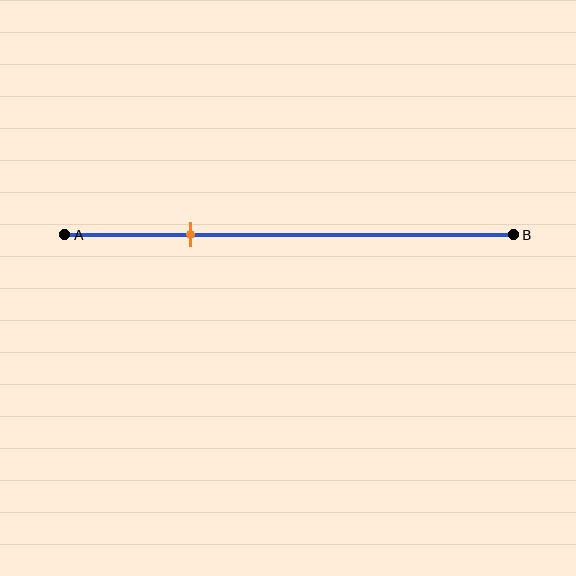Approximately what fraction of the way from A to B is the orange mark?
The orange mark is approximately 30% of the way from A to B.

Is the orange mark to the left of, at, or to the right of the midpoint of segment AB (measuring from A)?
The orange mark is to the left of the midpoint of segment AB.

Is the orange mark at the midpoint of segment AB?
No, the mark is at about 30% from A, not at the 50% midpoint.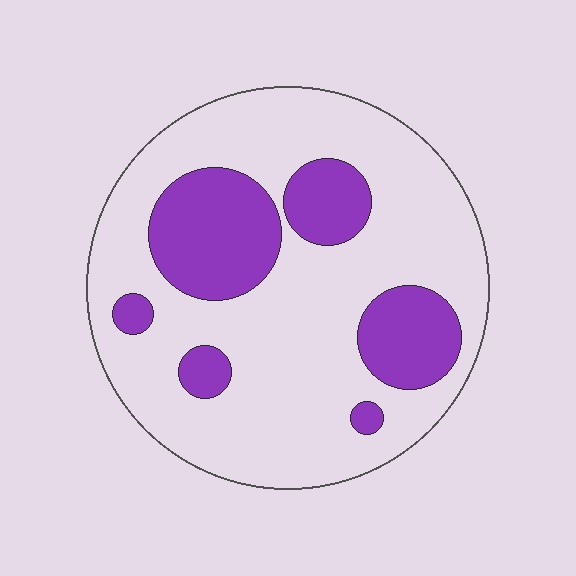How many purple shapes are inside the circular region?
6.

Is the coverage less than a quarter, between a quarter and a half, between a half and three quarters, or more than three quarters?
Between a quarter and a half.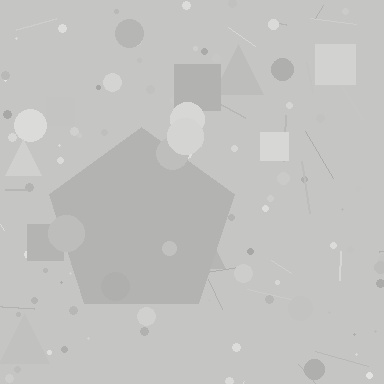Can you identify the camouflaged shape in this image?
The camouflaged shape is a pentagon.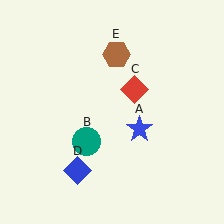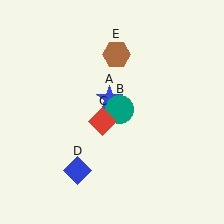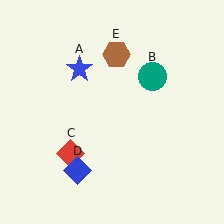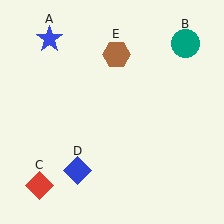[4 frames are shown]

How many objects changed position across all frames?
3 objects changed position: blue star (object A), teal circle (object B), red diamond (object C).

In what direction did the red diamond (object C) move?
The red diamond (object C) moved down and to the left.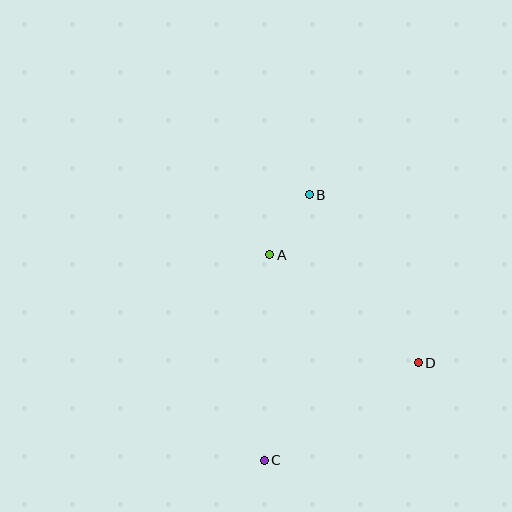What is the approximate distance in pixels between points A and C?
The distance between A and C is approximately 206 pixels.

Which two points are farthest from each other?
Points B and C are farthest from each other.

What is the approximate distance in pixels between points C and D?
The distance between C and D is approximately 182 pixels.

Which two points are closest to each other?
Points A and B are closest to each other.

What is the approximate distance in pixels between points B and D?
The distance between B and D is approximately 200 pixels.